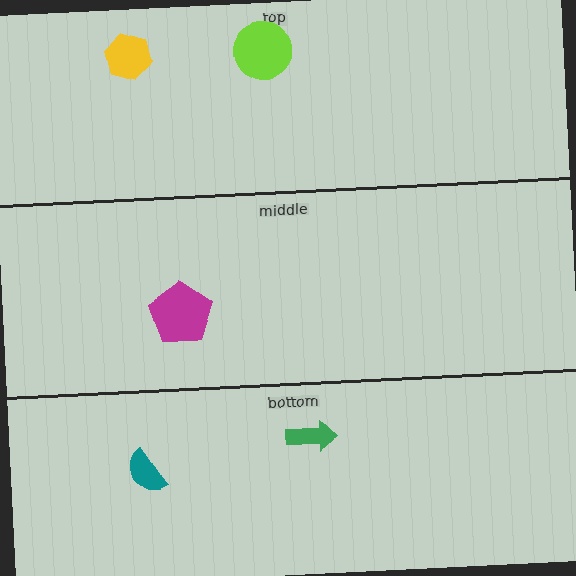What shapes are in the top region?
The lime circle, the yellow hexagon.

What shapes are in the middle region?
The magenta pentagon.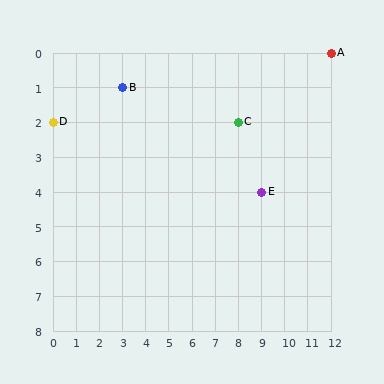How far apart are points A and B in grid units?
Points A and B are 9 columns and 1 row apart (about 9.1 grid units diagonally).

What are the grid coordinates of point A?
Point A is at grid coordinates (12, 0).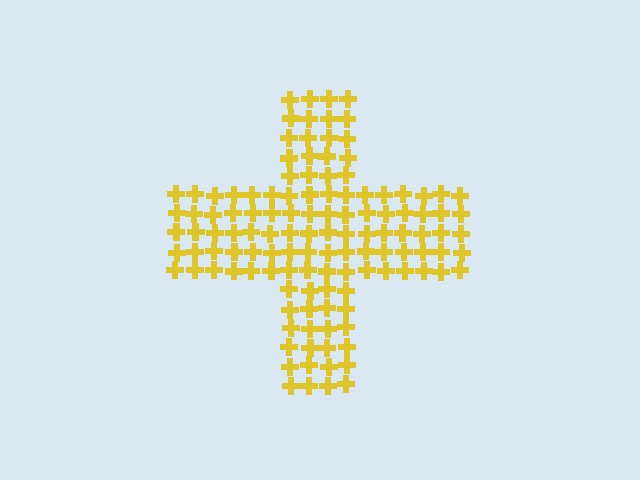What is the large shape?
The large shape is a cross.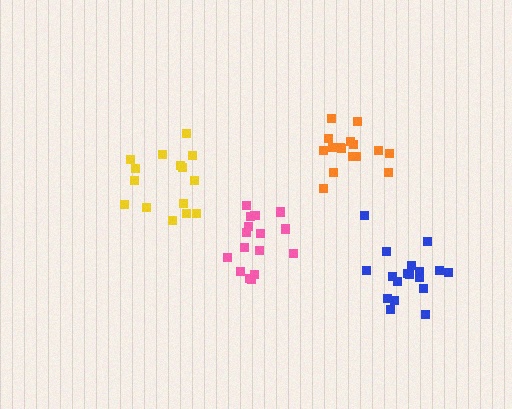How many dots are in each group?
Group 1: 15 dots, Group 2: 16 dots, Group 3: 16 dots, Group 4: 18 dots (65 total).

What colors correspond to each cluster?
The clusters are colored: yellow, orange, pink, blue.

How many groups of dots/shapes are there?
There are 4 groups.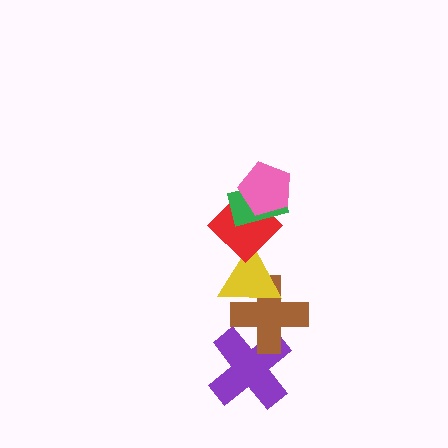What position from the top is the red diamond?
The red diamond is 3rd from the top.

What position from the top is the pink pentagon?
The pink pentagon is 1st from the top.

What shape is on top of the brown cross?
The yellow triangle is on top of the brown cross.